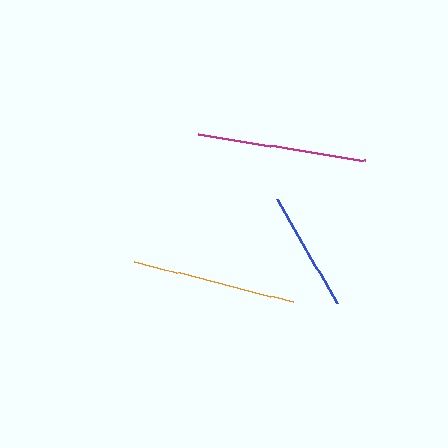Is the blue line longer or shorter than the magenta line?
The magenta line is longer than the blue line.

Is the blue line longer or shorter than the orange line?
The orange line is longer than the blue line.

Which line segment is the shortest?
The blue line is the shortest at approximately 120 pixels.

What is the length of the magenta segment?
The magenta segment is approximately 169 pixels long.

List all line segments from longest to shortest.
From longest to shortest: magenta, orange, blue.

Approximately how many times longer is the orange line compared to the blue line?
The orange line is approximately 1.4 times the length of the blue line.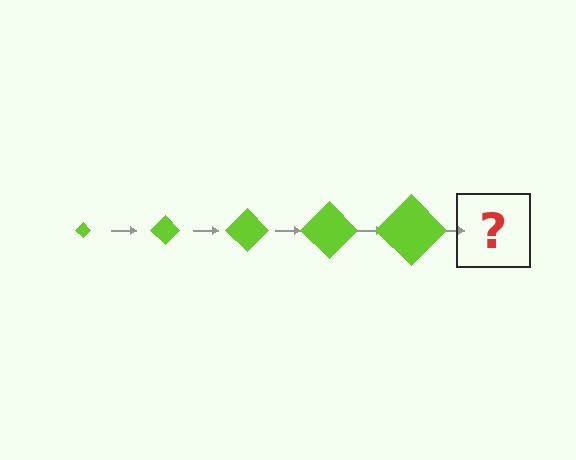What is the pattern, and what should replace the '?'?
The pattern is that the diamond gets progressively larger each step. The '?' should be a lime diamond, larger than the previous one.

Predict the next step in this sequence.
The next step is a lime diamond, larger than the previous one.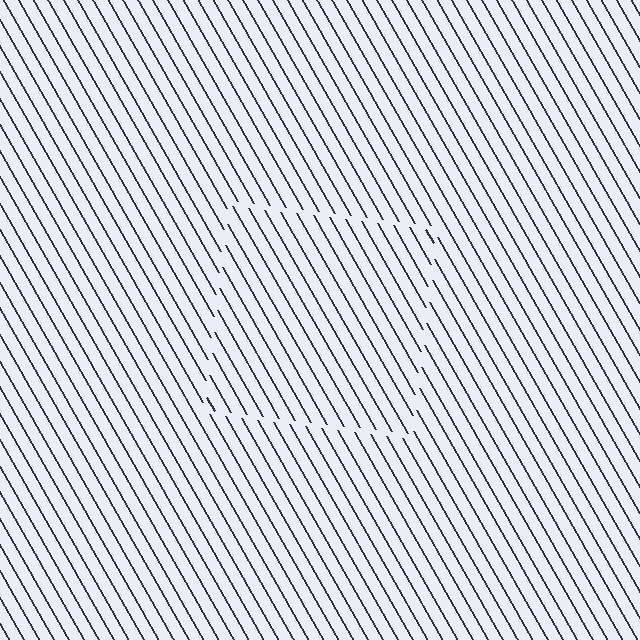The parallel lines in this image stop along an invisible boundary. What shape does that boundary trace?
An illusory square. The interior of the shape contains the same grating, shifted by half a period — the contour is defined by the phase discontinuity where line-ends from the inner and outer gratings abut.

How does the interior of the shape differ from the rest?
The interior of the shape contains the same grating, shifted by half a period — the contour is defined by the phase discontinuity where line-ends from the inner and outer gratings abut.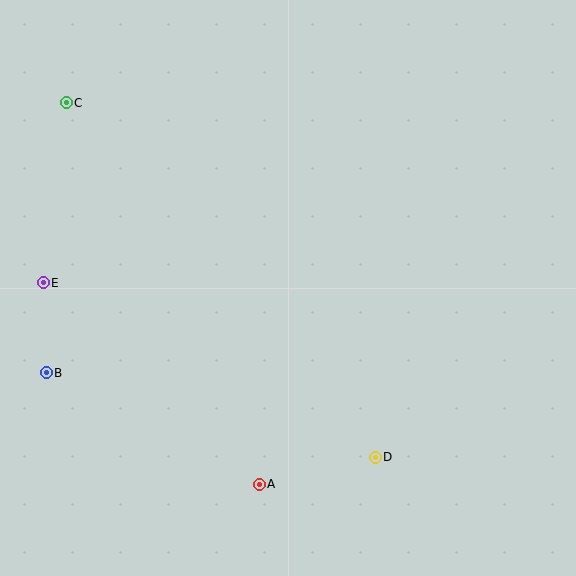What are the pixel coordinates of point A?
Point A is at (259, 484).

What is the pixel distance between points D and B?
The distance between D and B is 339 pixels.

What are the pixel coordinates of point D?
Point D is at (375, 457).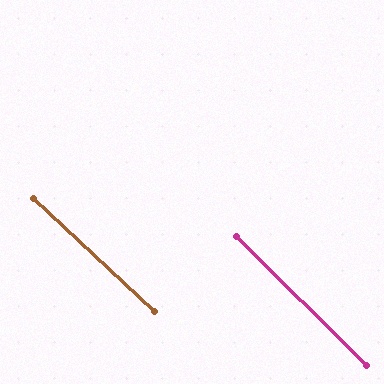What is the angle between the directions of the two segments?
Approximately 1 degree.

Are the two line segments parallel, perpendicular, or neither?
Parallel — their directions differ by only 1.5°.